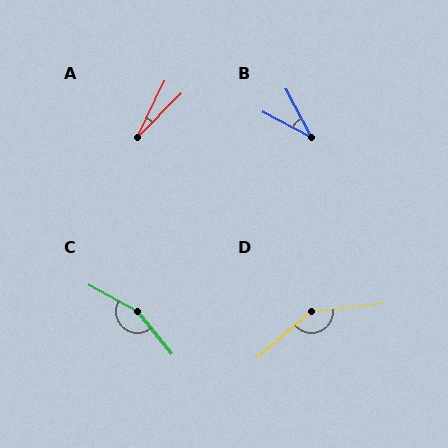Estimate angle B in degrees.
Approximately 34 degrees.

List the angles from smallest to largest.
A (19°), B (34°), D (146°), C (158°).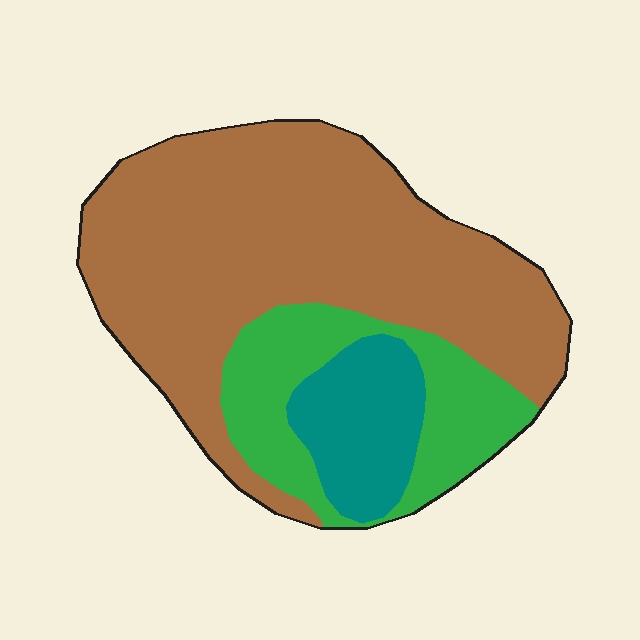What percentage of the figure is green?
Green takes up about one fifth (1/5) of the figure.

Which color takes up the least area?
Teal, at roughly 15%.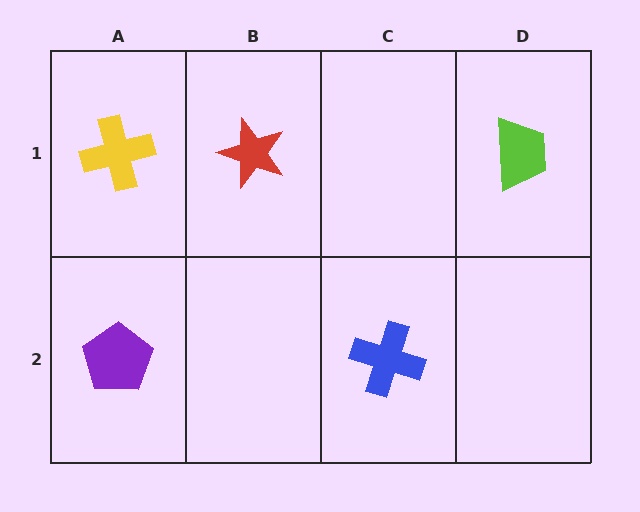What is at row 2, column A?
A purple pentagon.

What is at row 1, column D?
A lime trapezoid.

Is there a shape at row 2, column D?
No, that cell is empty.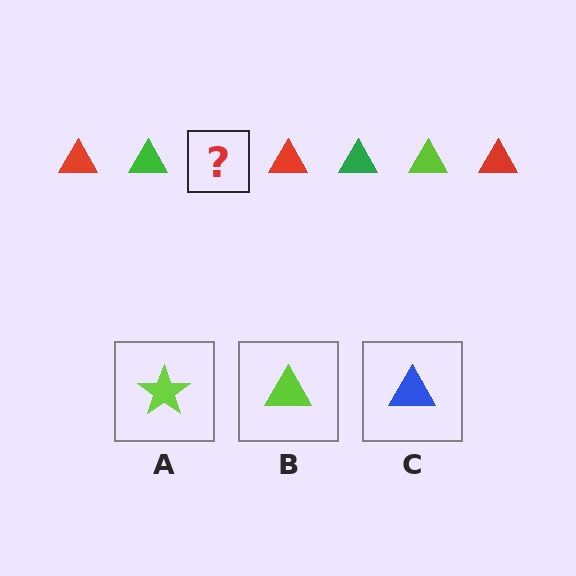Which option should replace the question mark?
Option B.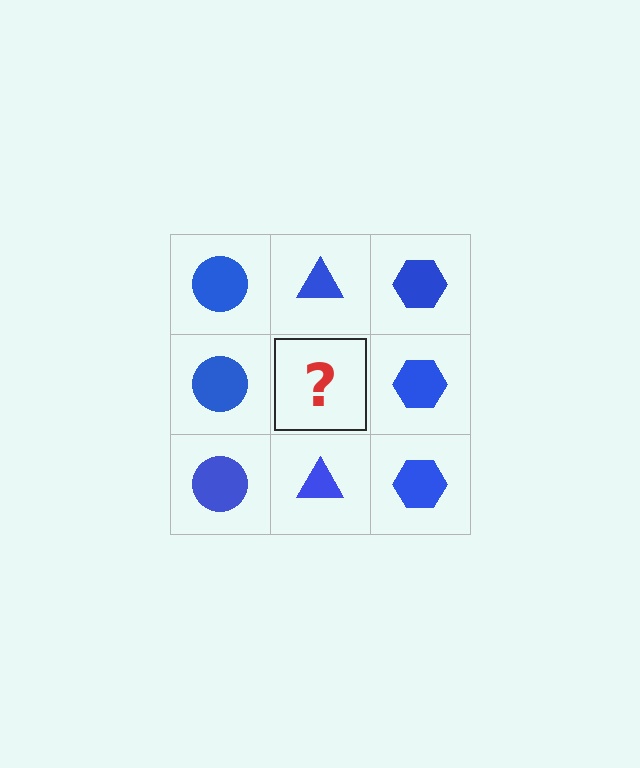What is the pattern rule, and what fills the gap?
The rule is that each column has a consistent shape. The gap should be filled with a blue triangle.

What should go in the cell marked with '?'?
The missing cell should contain a blue triangle.